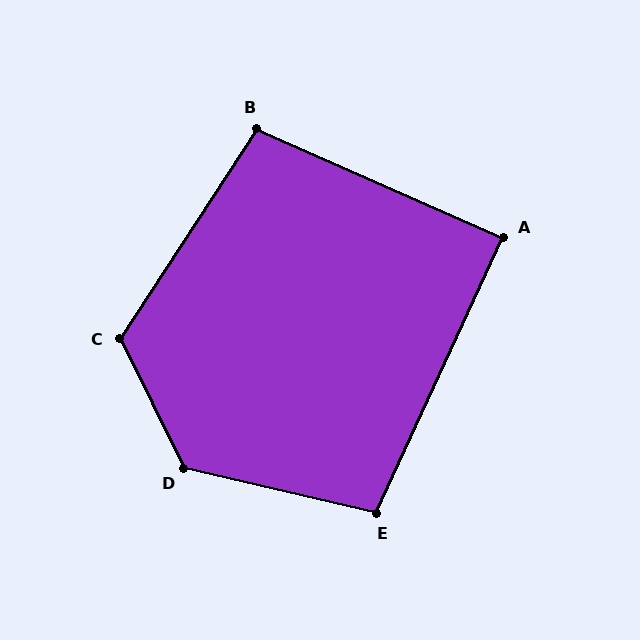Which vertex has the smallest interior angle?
A, at approximately 89 degrees.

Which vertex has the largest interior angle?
D, at approximately 129 degrees.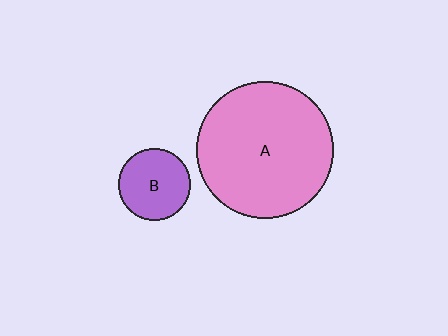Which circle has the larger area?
Circle A (pink).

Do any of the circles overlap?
No, none of the circles overlap.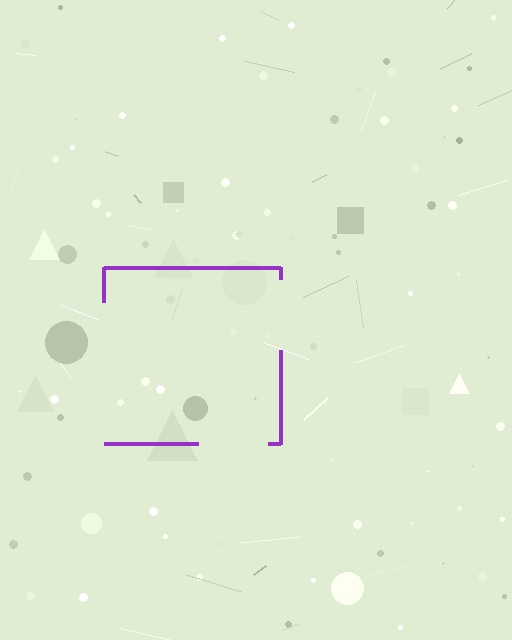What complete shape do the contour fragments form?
The contour fragments form a square.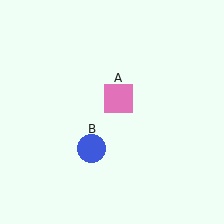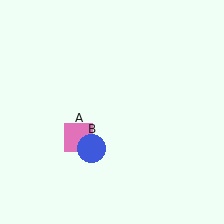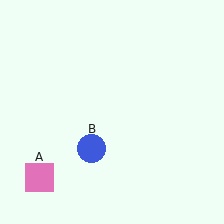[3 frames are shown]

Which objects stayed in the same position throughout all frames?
Blue circle (object B) remained stationary.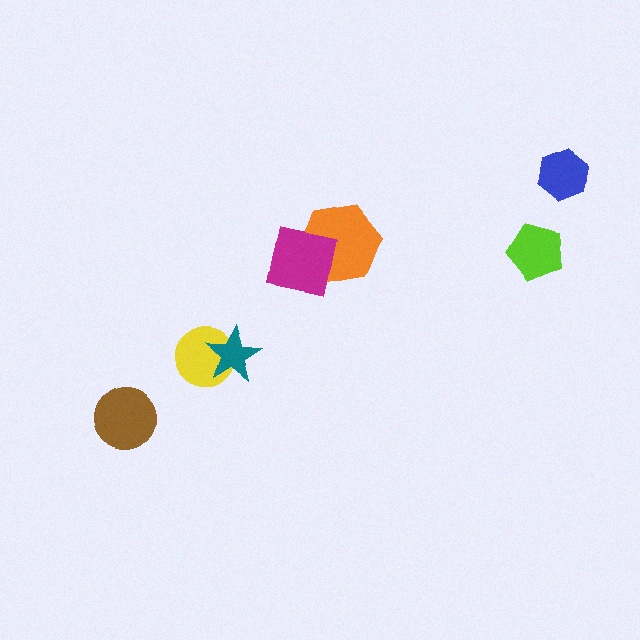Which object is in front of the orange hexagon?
The magenta square is in front of the orange hexagon.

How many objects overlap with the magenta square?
1 object overlaps with the magenta square.